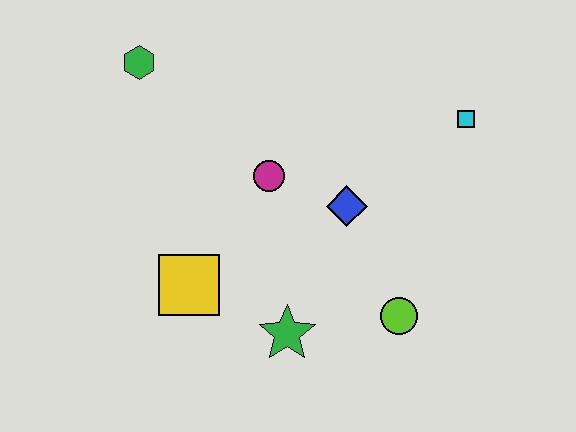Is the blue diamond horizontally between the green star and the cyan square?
Yes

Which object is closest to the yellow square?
The green star is closest to the yellow square.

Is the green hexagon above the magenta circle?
Yes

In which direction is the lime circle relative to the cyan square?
The lime circle is below the cyan square.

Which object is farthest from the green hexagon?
The lime circle is farthest from the green hexagon.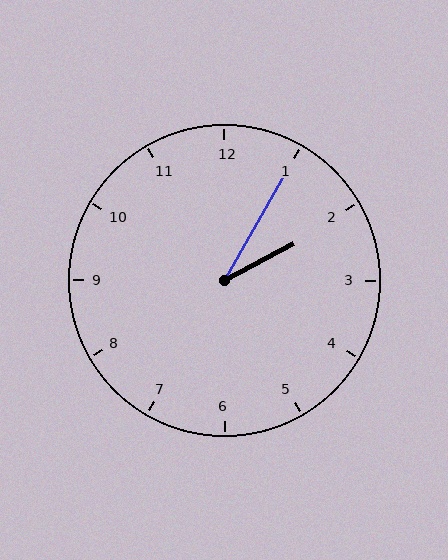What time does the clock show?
2:05.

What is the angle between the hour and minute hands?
Approximately 32 degrees.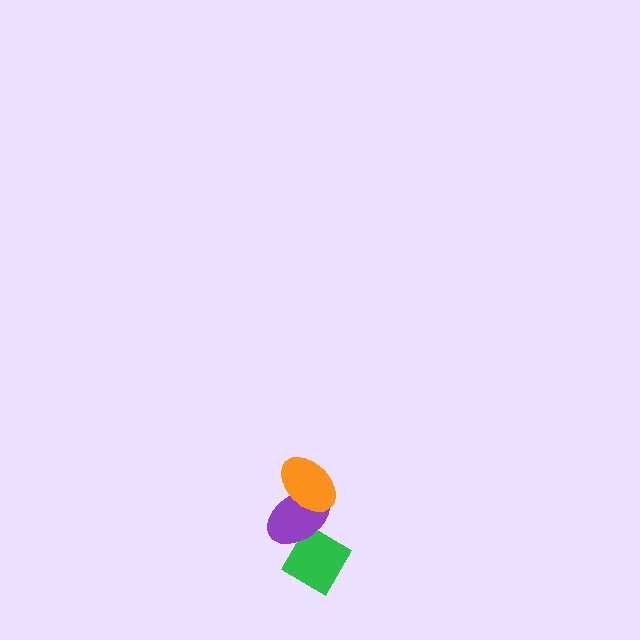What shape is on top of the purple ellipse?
The orange ellipse is on top of the purple ellipse.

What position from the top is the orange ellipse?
The orange ellipse is 1st from the top.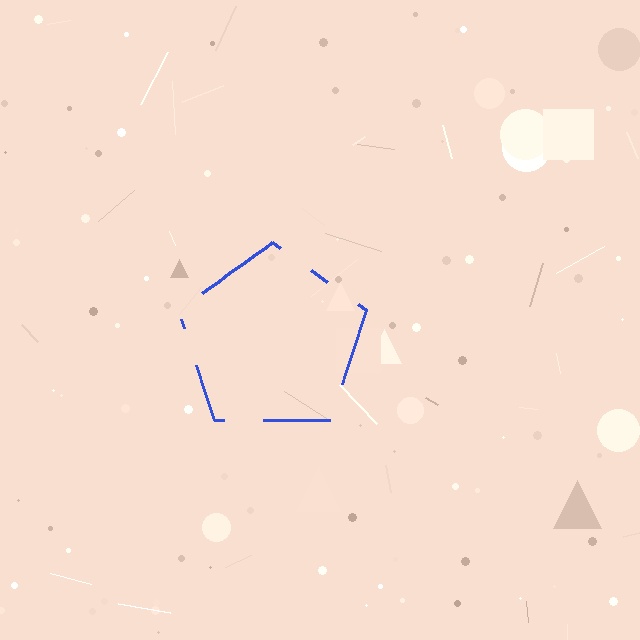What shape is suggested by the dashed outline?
The dashed outline suggests a pentagon.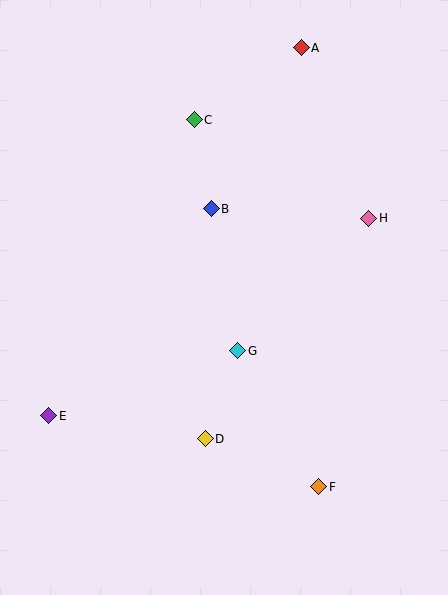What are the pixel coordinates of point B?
Point B is at (211, 209).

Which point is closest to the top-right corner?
Point A is closest to the top-right corner.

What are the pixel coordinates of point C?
Point C is at (194, 120).